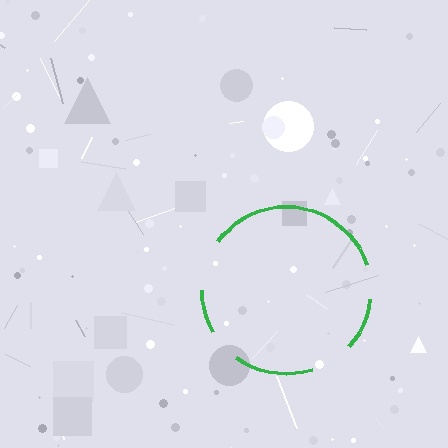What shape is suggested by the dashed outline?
The dashed outline suggests a circle.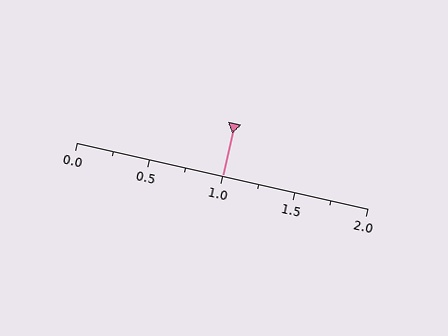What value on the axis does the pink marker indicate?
The marker indicates approximately 1.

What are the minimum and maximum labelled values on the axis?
The axis runs from 0.0 to 2.0.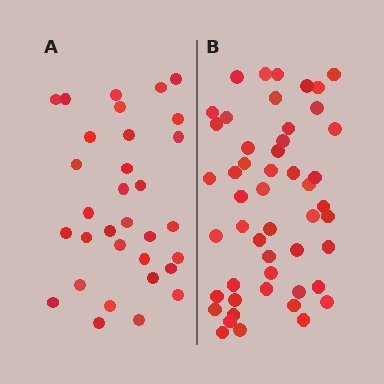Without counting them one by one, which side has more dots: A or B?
Region B (the right region) has more dots.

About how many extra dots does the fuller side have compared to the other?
Region B has approximately 20 more dots than region A.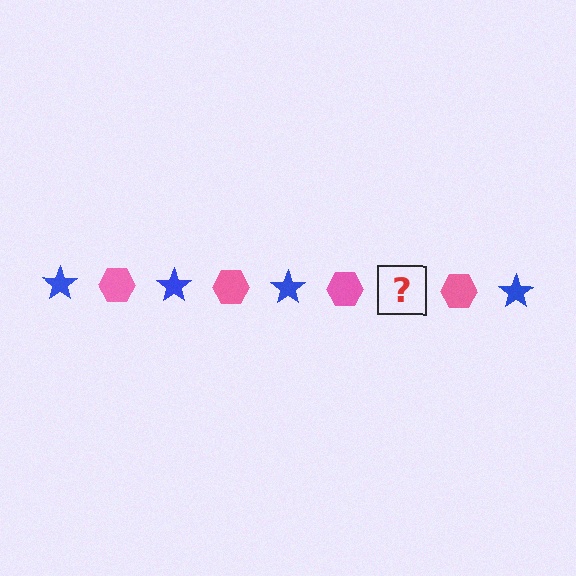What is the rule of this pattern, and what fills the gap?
The rule is that the pattern alternates between blue star and pink hexagon. The gap should be filled with a blue star.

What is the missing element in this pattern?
The missing element is a blue star.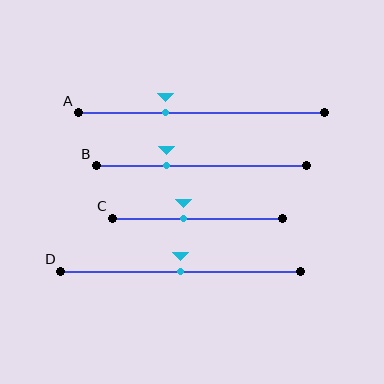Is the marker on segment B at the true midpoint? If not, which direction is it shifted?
No, the marker on segment B is shifted to the left by about 17% of the segment length.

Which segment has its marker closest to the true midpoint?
Segment D has its marker closest to the true midpoint.